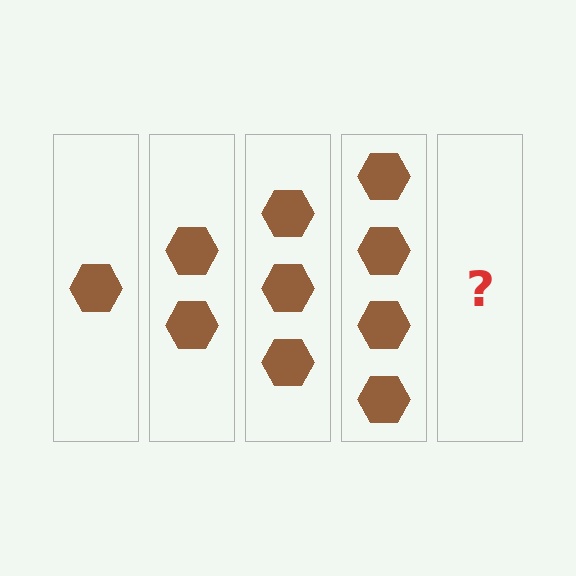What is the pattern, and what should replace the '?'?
The pattern is that each step adds one more hexagon. The '?' should be 5 hexagons.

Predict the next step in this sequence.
The next step is 5 hexagons.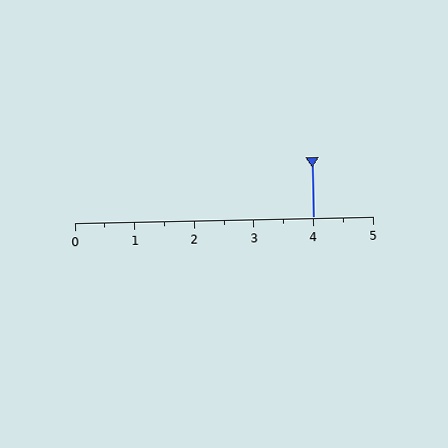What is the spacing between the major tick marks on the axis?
The major ticks are spaced 1 apart.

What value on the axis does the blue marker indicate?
The marker indicates approximately 4.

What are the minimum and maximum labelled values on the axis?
The axis runs from 0 to 5.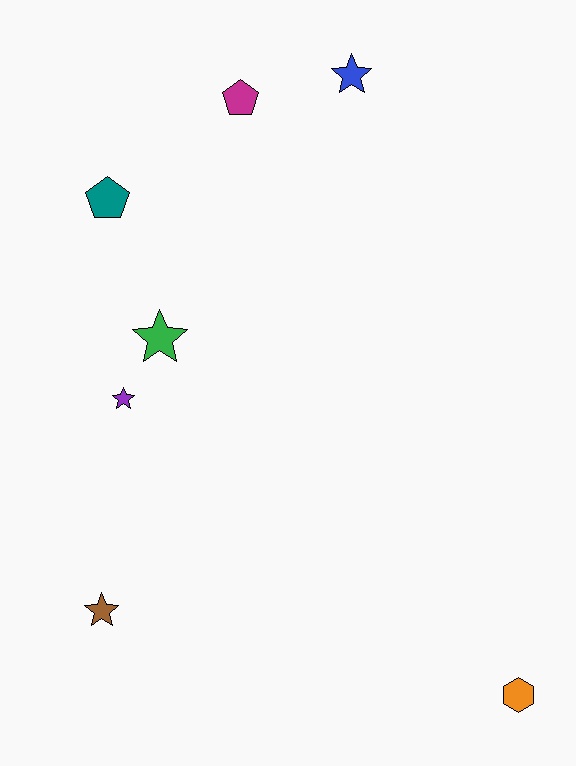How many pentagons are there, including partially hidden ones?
There are 2 pentagons.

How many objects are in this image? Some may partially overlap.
There are 7 objects.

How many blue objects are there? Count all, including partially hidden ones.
There is 1 blue object.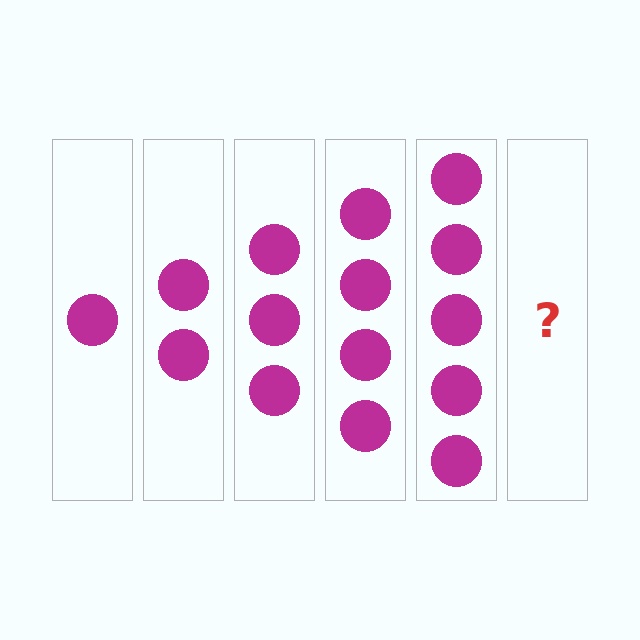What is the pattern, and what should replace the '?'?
The pattern is that each step adds one more circle. The '?' should be 6 circles.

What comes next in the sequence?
The next element should be 6 circles.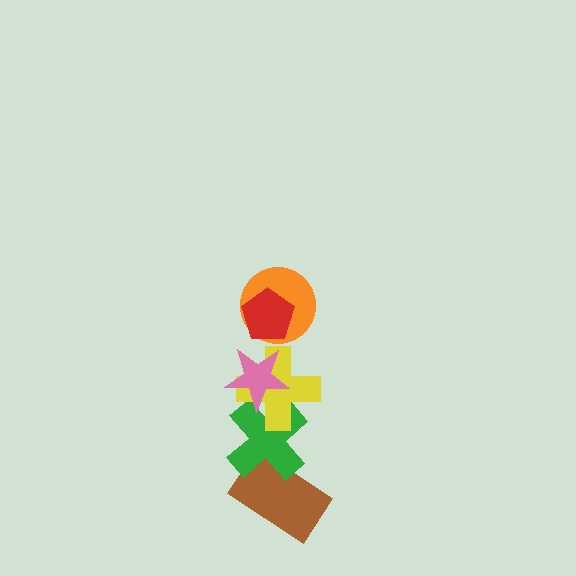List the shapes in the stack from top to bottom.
From top to bottom: the red pentagon, the orange circle, the pink star, the yellow cross, the green cross, the brown rectangle.